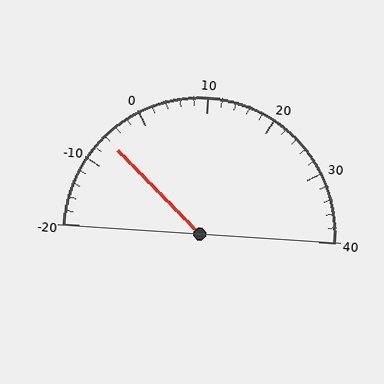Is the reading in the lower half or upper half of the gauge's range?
The reading is in the lower half of the range (-20 to 40).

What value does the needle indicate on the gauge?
The needle indicates approximately -6.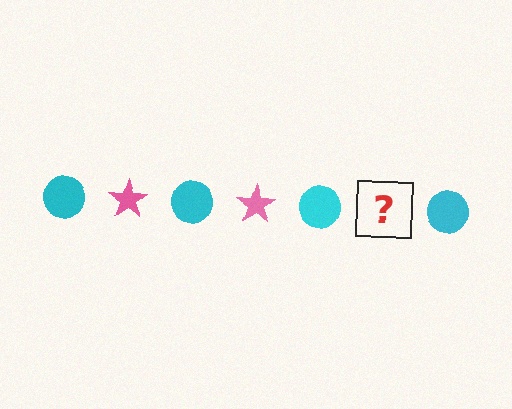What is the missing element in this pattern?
The missing element is a pink star.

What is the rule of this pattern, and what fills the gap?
The rule is that the pattern alternates between cyan circle and pink star. The gap should be filled with a pink star.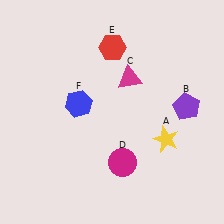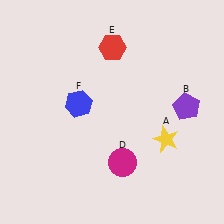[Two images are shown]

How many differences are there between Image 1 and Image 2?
There is 1 difference between the two images.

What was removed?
The magenta triangle (C) was removed in Image 2.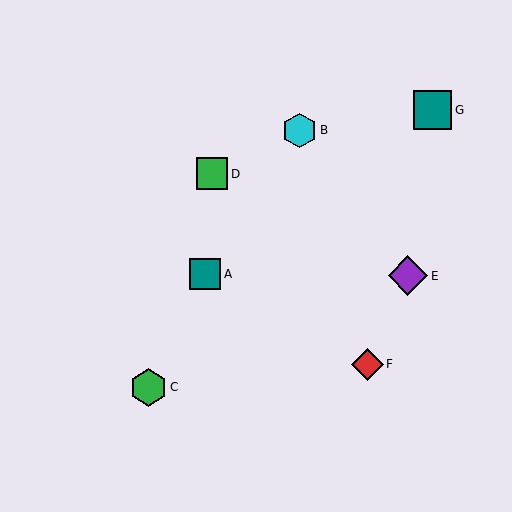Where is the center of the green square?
The center of the green square is at (212, 174).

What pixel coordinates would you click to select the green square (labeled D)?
Click at (212, 174) to select the green square D.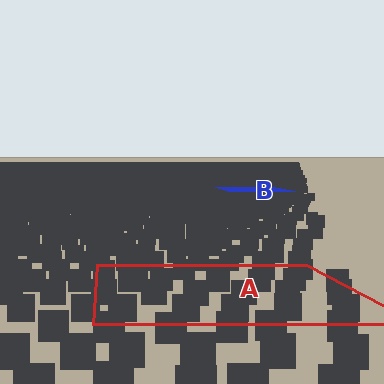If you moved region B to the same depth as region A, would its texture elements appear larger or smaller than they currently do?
They would appear larger. At a closer depth, the same texture elements are projected at a bigger on-screen size.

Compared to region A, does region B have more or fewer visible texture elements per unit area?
Region B has more texture elements per unit area — they are packed more densely because it is farther away.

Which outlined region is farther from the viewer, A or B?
Region B is farther from the viewer — the texture elements inside it appear smaller and more densely packed.